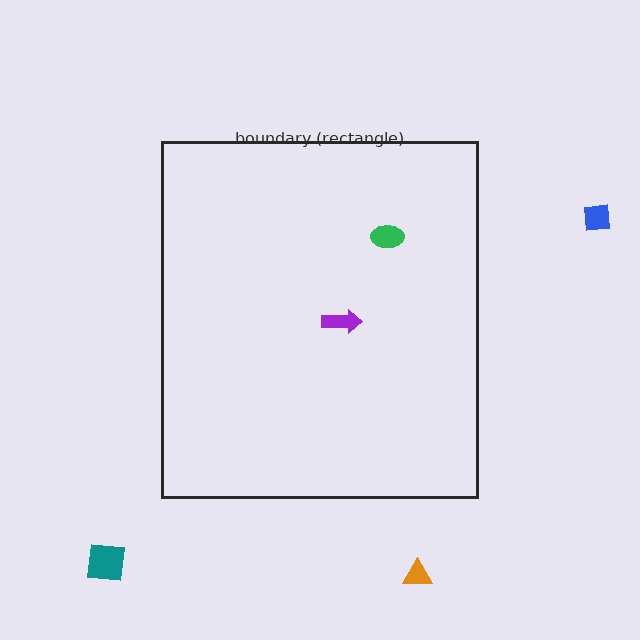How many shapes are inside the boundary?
2 inside, 3 outside.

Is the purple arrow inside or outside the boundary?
Inside.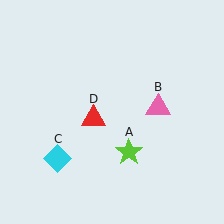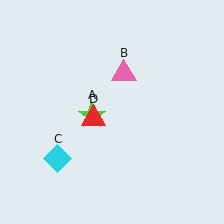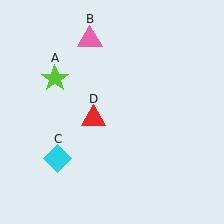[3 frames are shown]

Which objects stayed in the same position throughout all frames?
Cyan diamond (object C) and red triangle (object D) remained stationary.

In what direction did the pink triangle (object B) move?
The pink triangle (object B) moved up and to the left.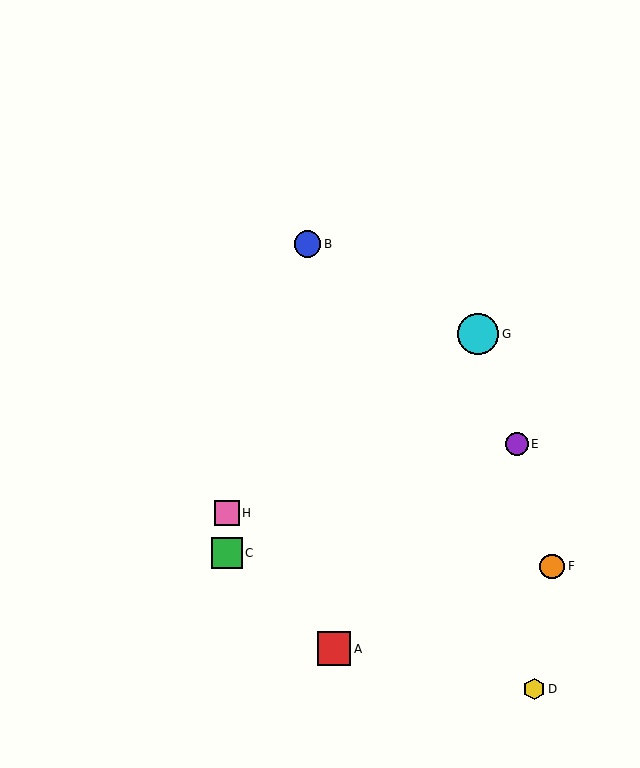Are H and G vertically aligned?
No, H is at x≈227 and G is at x≈478.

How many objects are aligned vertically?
2 objects (C, H) are aligned vertically.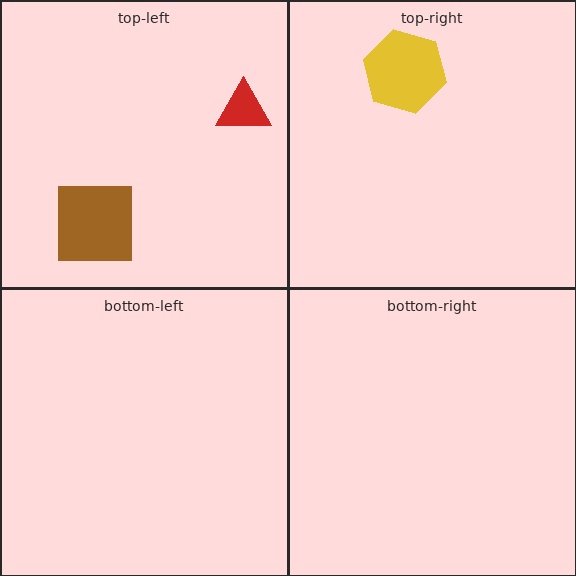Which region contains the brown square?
The top-left region.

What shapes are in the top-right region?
The yellow hexagon.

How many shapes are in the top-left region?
2.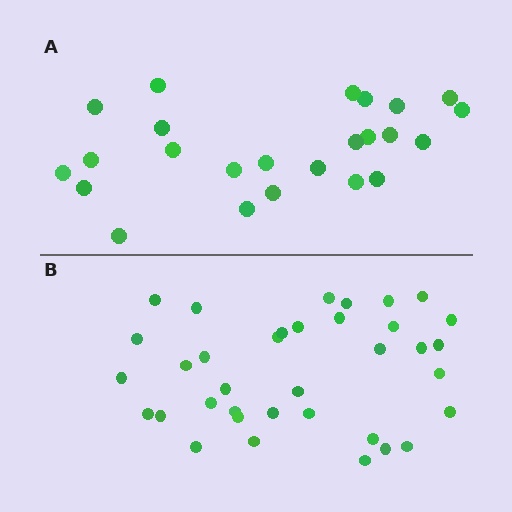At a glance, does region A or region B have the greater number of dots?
Region B (the bottom region) has more dots.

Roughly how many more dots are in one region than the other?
Region B has roughly 12 or so more dots than region A.